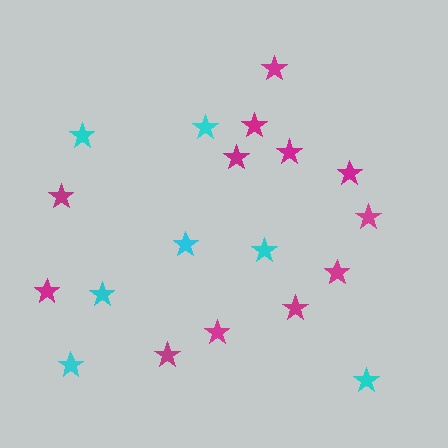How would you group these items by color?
There are 2 groups: one group of cyan stars (7) and one group of magenta stars (12).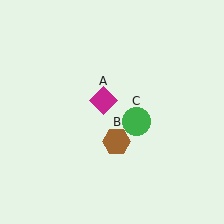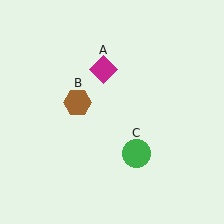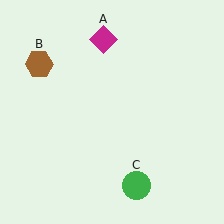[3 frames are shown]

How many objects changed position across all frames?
3 objects changed position: magenta diamond (object A), brown hexagon (object B), green circle (object C).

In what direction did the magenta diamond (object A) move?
The magenta diamond (object A) moved up.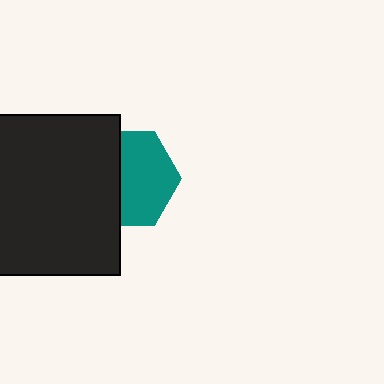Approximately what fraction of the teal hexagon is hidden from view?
Roughly 43% of the teal hexagon is hidden behind the black rectangle.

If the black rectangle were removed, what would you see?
You would see the complete teal hexagon.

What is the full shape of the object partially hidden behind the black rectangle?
The partially hidden object is a teal hexagon.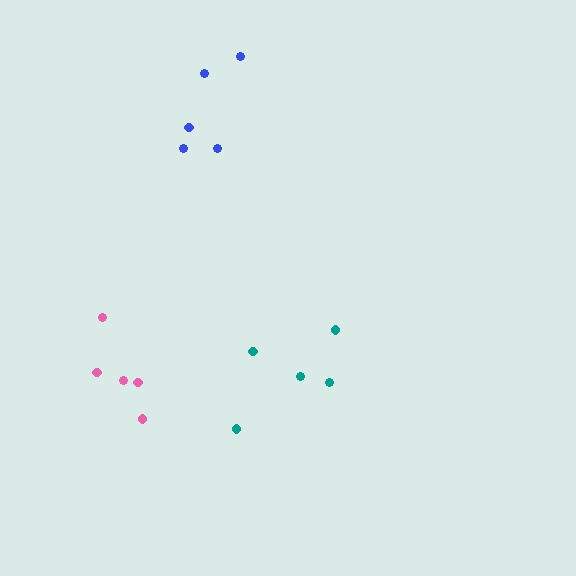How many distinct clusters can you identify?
There are 3 distinct clusters.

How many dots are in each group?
Group 1: 5 dots, Group 2: 5 dots, Group 3: 5 dots (15 total).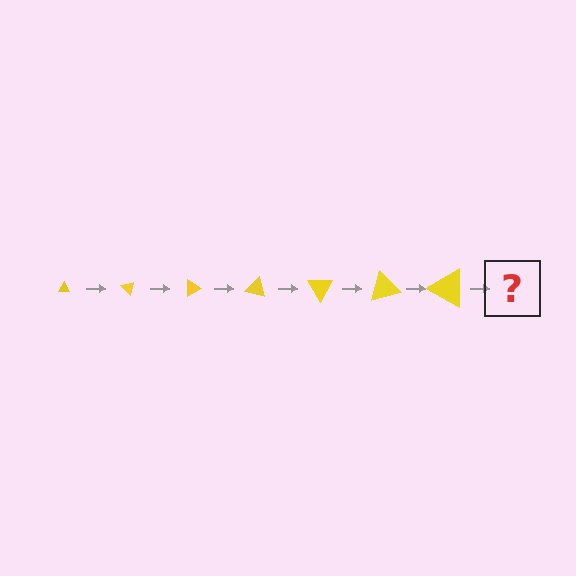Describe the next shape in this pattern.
It should be a triangle, larger than the previous one and rotated 315 degrees from the start.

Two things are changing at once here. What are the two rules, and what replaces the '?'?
The two rules are that the triangle grows larger each step and it rotates 45 degrees each step. The '?' should be a triangle, larger than the previous one and rotated 315 degrees from the start.